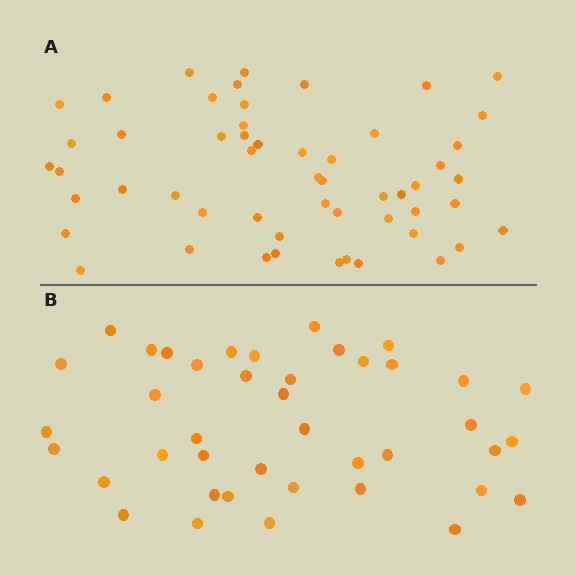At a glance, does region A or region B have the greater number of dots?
Region A (the top region) has more dots.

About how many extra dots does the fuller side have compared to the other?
Region A has approximately 15 more dots than region B.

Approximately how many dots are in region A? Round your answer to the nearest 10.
About 50 dots. (The exact count is 54, which rounds to 50.)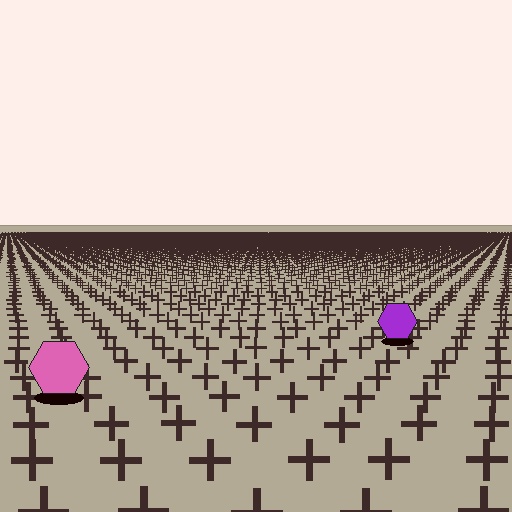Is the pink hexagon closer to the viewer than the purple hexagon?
Yes. The pink hexagon is closer — you can tell from the texture gradient: the ground texture is coarser near it.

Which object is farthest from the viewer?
The purple hexagon is farthest from the viewer. It appears smaller and the ground texture around it is denser.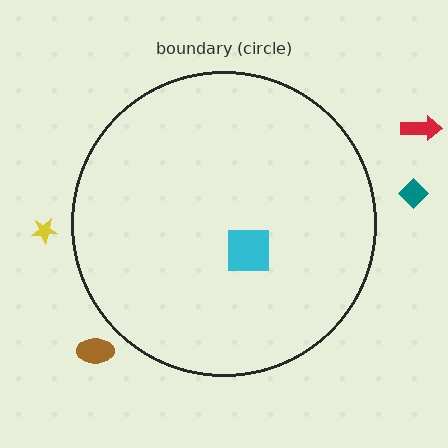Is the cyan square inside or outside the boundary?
Inside.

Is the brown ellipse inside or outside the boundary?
Outside.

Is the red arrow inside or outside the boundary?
Outside.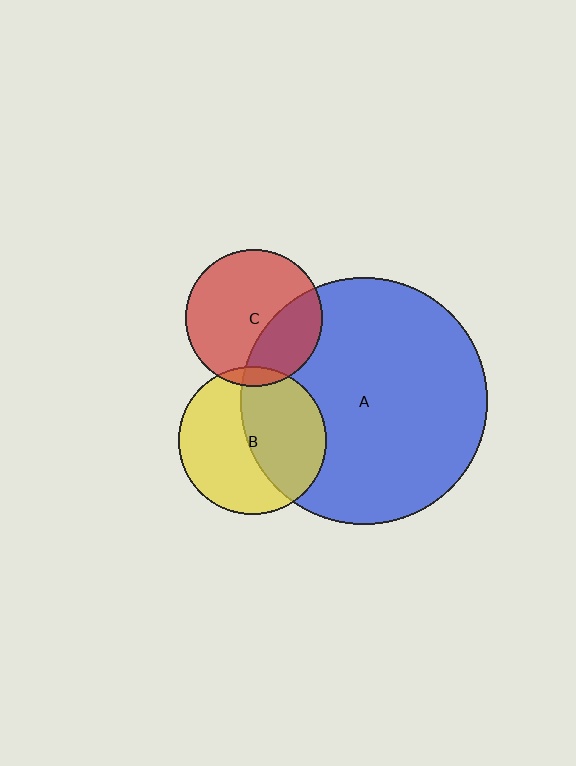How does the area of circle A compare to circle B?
Approximately 2.8 times.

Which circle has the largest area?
Circle A (blue).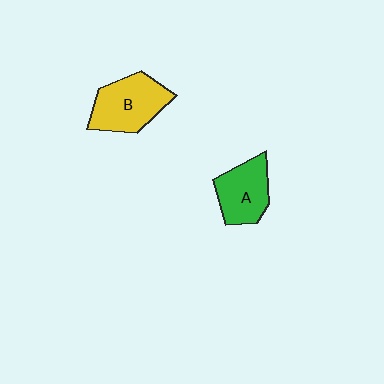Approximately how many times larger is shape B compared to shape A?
Approximately 1.2 times.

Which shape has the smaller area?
Shape A (green).